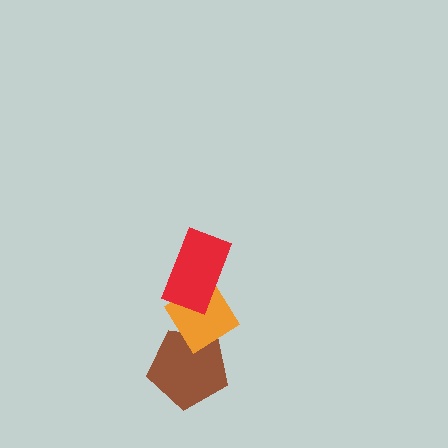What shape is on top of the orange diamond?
The red rectangle is on top of the orange diamond.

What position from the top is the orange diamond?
The orange diamond is 2nd from the top.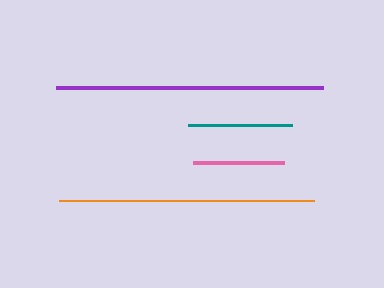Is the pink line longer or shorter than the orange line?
The orange line is longer than the pink line.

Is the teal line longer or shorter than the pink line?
The teal line is longer than the pink line.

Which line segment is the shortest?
The pink line is the shortest at approximately 91 pixels.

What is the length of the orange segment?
The orange segment is approximately 255 pixels long.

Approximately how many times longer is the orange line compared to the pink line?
The orange line is approximately 2.8 times the length of the pink line.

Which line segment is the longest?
The purple line is the longest at approximately 267 pixels.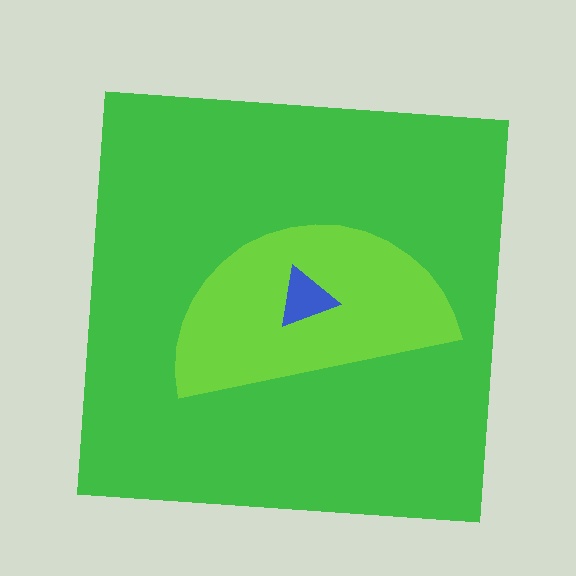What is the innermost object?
The blue triangle.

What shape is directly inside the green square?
The lime semicircle.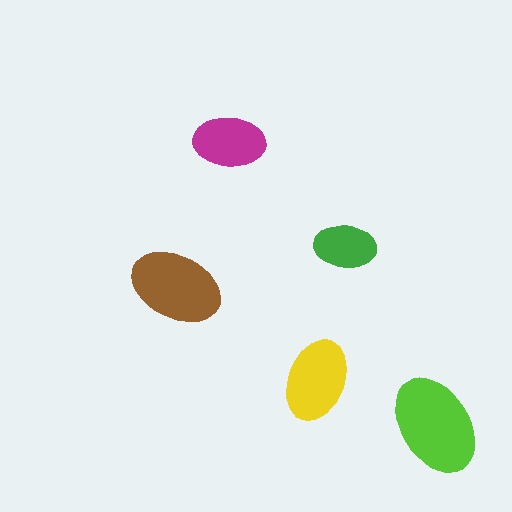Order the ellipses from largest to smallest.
the lime one, the brown one, the yellow one, the magenta one, the green one.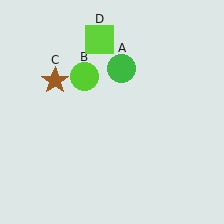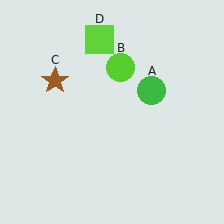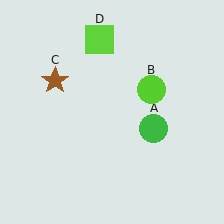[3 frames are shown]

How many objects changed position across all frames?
2 objects changed position: green circle (object A), lime circle (object B).